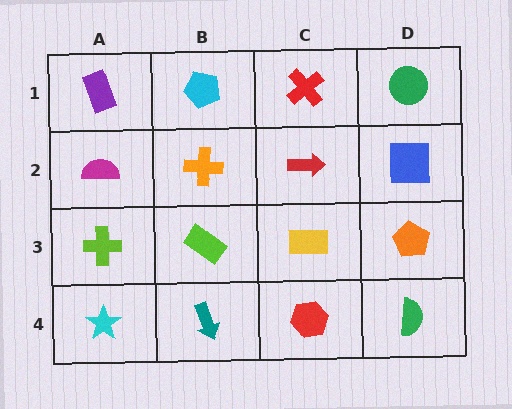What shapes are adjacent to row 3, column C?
A red arrow (row 2, column C), a red hexagon (row 4, column C), a lime rectangle (row 3, column B), an orange pentagon (row 3, column D).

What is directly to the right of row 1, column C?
A green circle.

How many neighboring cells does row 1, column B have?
3.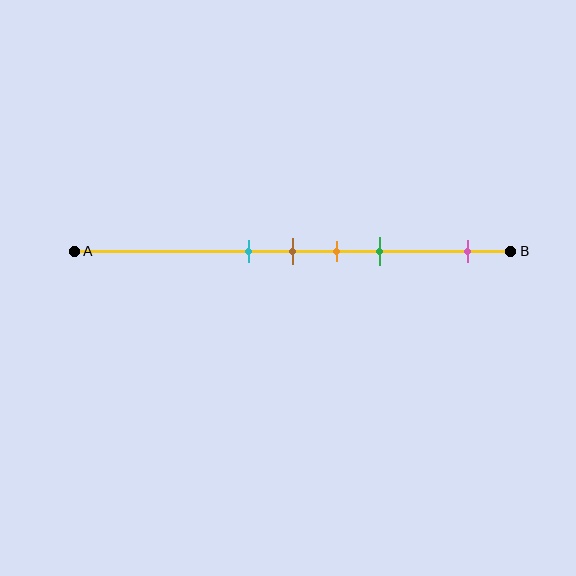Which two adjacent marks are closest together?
The cyan and brown marks are the closest adjacent pair.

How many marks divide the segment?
There are 5 marks dividing the segment.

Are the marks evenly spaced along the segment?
No, the marks are not evenly spaced.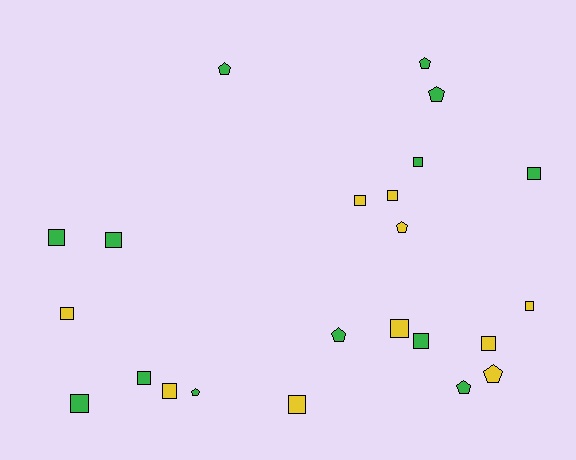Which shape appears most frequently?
Square, with 15 objects.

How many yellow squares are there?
There are 8 yellow squares.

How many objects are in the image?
There are 23 objects.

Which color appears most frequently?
Green, with 13 objects.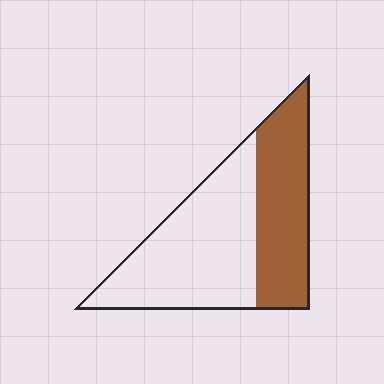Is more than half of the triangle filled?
No.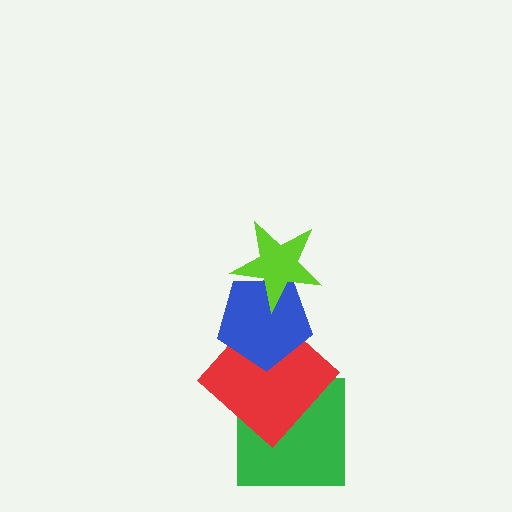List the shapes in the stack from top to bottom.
From top to bottom: the lime star, the blue pentagon, the red diamond, the green square.